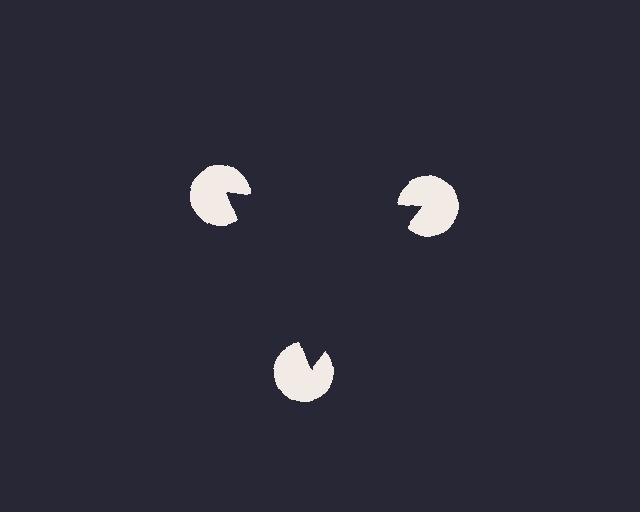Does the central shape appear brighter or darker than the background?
It typically appears slightly darker than the background, even though no actual brightness change is drawn.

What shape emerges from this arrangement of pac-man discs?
An illusory triangle — its edges are inferred from the aligned wedge cuts in the pac-man discs, not physically drawn.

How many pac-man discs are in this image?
There are 3 — one at each vertex of the illusory triangle.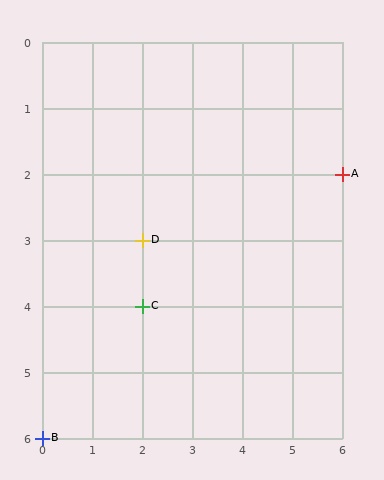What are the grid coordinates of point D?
Point D is at grid coordinates (2, 3).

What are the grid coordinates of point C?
Point C is at grid coordinates (2, 4).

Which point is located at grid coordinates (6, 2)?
Point A is at (6, 2).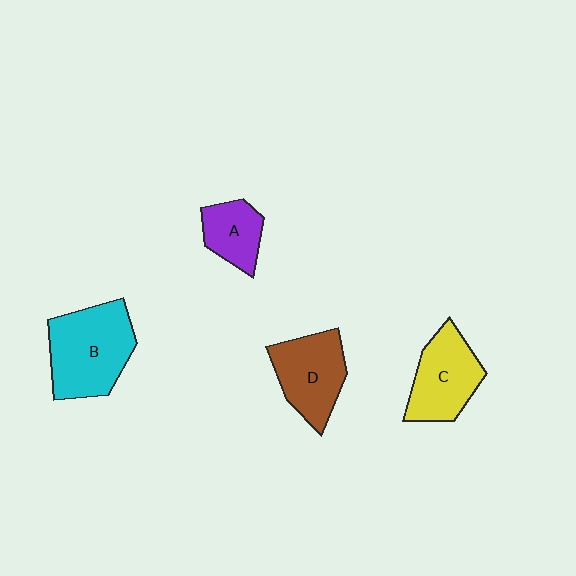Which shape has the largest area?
Shape B (cyan).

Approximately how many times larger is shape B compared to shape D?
Approximately 1.3 times.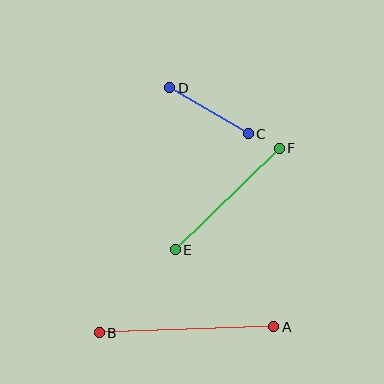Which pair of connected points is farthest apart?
Points A and B are farthest apart.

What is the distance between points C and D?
The distance is approximately 91 pixels.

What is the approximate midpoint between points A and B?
The midpoint is at approximately (186, 330) pixels.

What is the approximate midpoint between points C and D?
The midpoint is at approximately (209, 111) pixels.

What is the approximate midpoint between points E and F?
The midpoint is at approximately (227, 199) pixels.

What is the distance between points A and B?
The distance is approximately 174 pixels.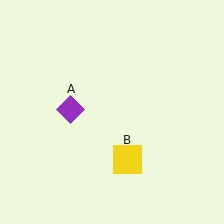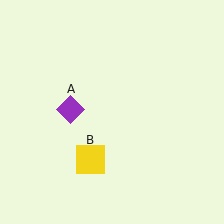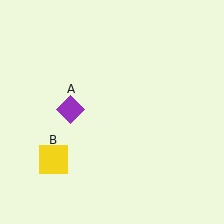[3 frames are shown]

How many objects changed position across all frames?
1 object changed position: yellow square (object B).